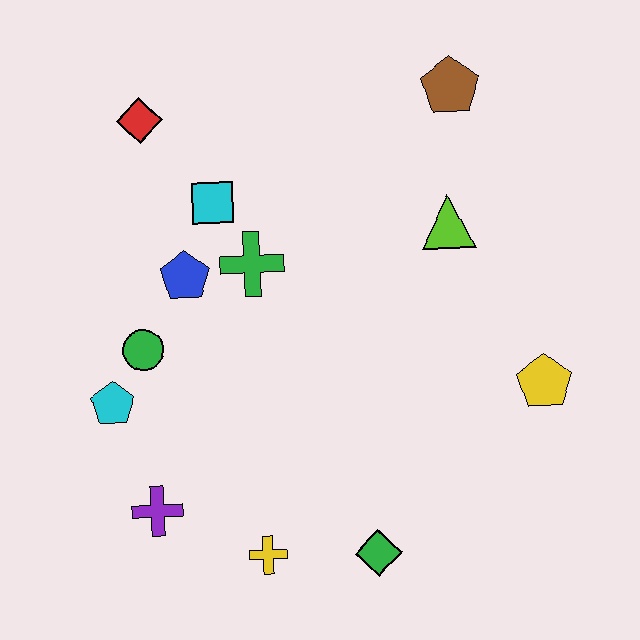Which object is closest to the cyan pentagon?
The green circle is closest to the cyan pentagon.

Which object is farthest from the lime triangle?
The purple cross is farthest from the lime triangle.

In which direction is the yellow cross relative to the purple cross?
The yellow cross is to the right of the purple cross.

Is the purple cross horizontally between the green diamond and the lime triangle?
No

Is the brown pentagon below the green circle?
No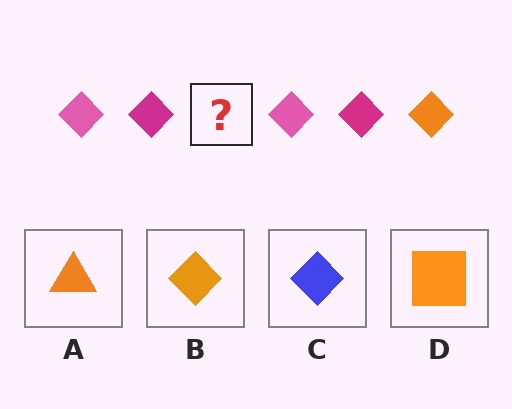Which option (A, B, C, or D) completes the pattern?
B.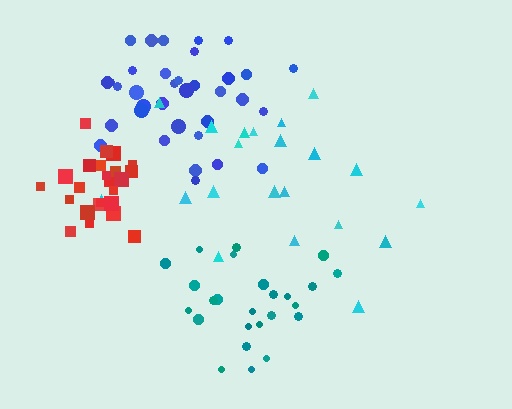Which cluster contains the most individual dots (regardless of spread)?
Blue (35).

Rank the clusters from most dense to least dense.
red, teal, blue, cyan.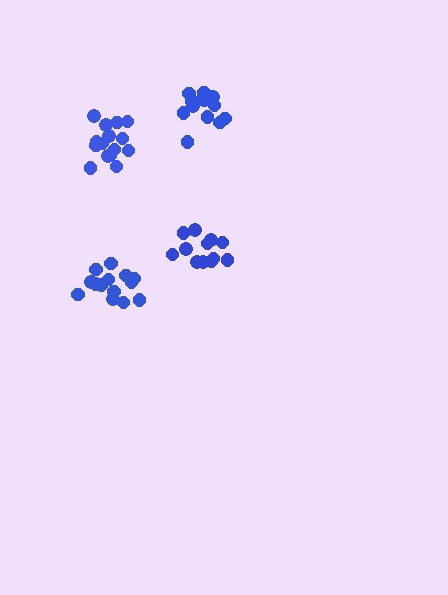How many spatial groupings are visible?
There are 4 spatial groupings.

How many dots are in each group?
Group 1: 13 dots, Group 2: 12 dots, Group 3: 15 dots, Group 4: 14 dots (54 total).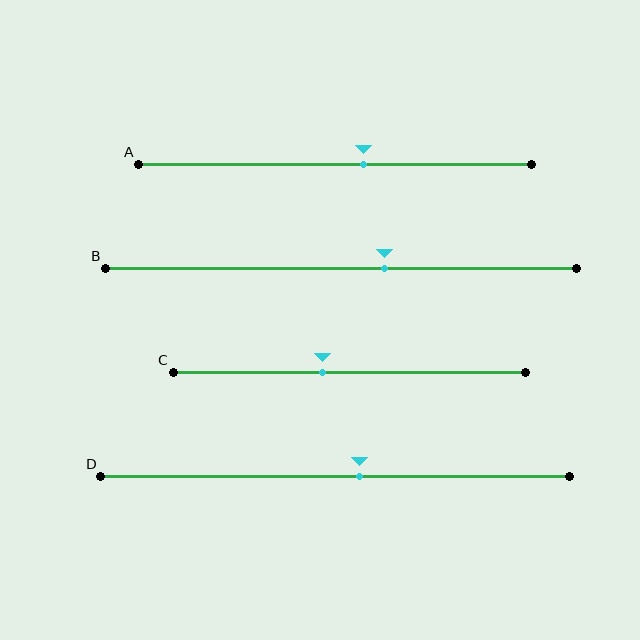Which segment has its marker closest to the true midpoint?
Segment D has its marker closest to the true midpoint.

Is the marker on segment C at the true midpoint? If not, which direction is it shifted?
No, the marker on segment C is shifted to the left by about 8% of the segment length.